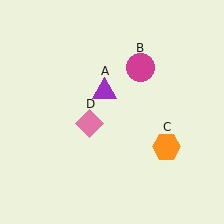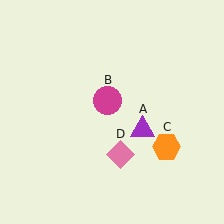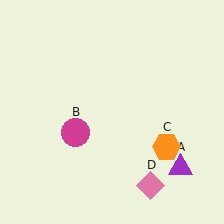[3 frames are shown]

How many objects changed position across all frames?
3 objects changed position: purple triangle (object A), magenta circle (object B), pink diamond (object D).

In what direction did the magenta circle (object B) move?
The magenta circle (object B) moved down and to the left.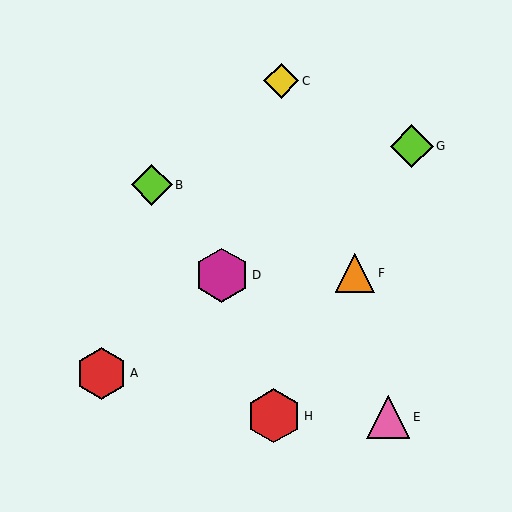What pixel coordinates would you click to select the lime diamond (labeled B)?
Click at (152, 185) to select the lime diamond B.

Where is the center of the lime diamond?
The center of the lime diamond is at (152, 185).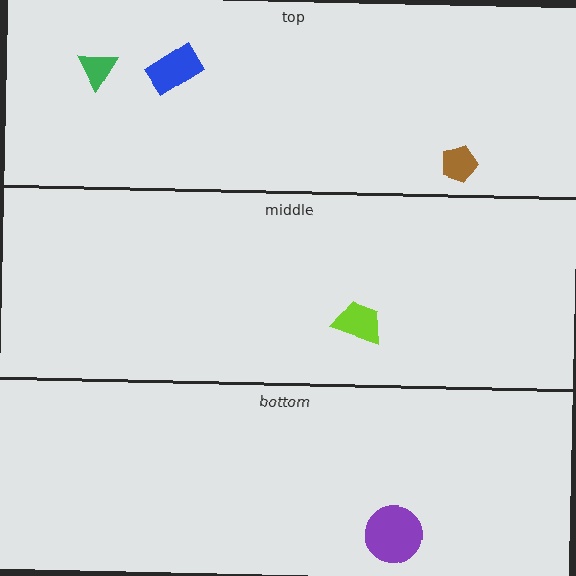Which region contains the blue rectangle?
The top region.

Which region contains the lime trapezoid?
The middle region.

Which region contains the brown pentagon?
The top region.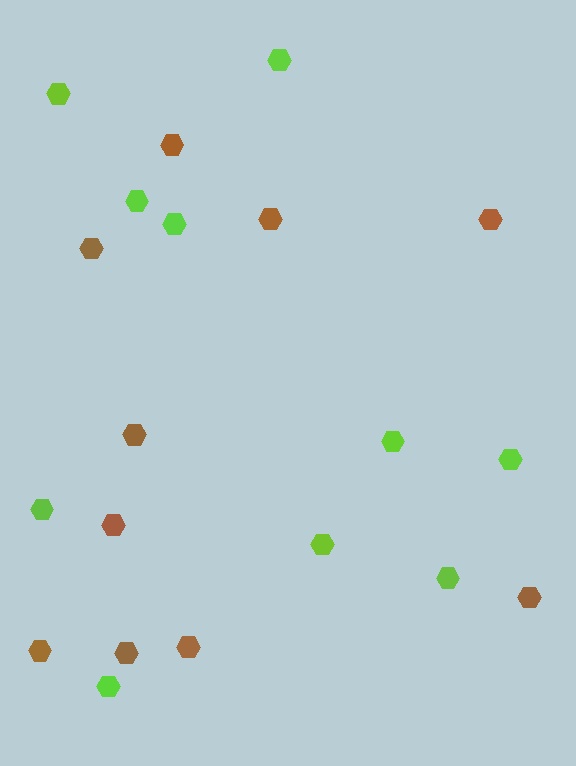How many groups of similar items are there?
There are 2 groups: one group of brown hexagons (10) and one group of lime hexagons (10).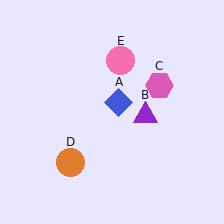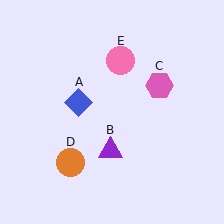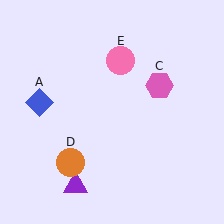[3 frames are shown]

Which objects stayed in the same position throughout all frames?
Pink hexagon (object C) and orange circle (object D) and pink circle (object E) remained stationary.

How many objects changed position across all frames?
2 objects changed position: blue diamond (object A), purple triangle (object B).